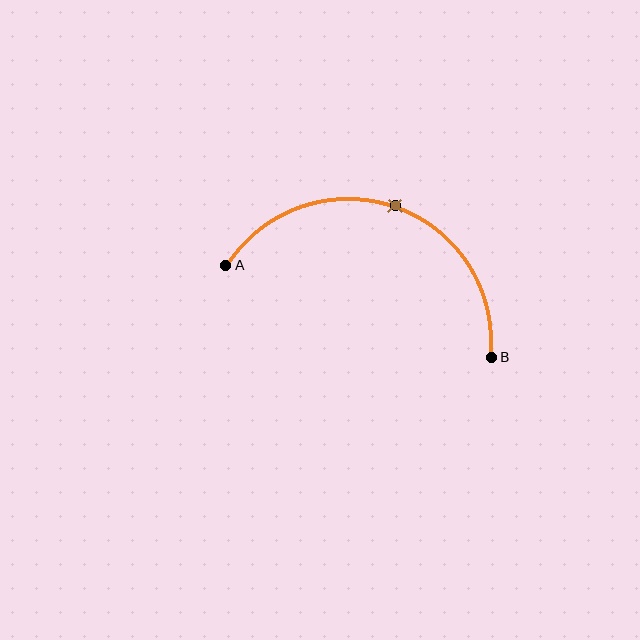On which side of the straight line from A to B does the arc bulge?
The arc bulges above the straight line connecting A and B.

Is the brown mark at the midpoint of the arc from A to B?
Yes. The brown mark lies on the arc at equal arc-length from both A and B — it is the arc midpoint.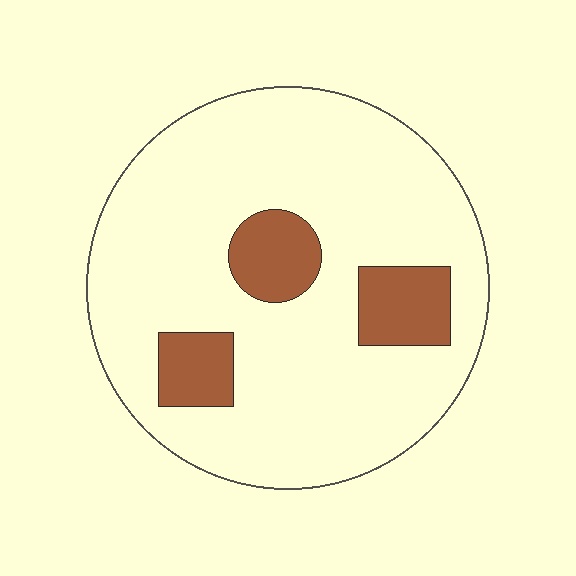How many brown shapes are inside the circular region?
3.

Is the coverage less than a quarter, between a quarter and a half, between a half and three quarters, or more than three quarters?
Less than a quarter.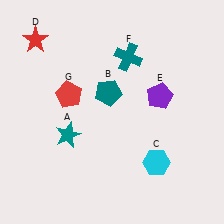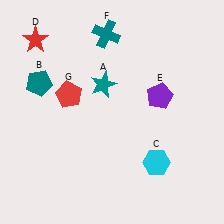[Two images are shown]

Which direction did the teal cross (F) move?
The teal cross (F) moved up.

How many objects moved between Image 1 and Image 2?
3 objects moved between the two images.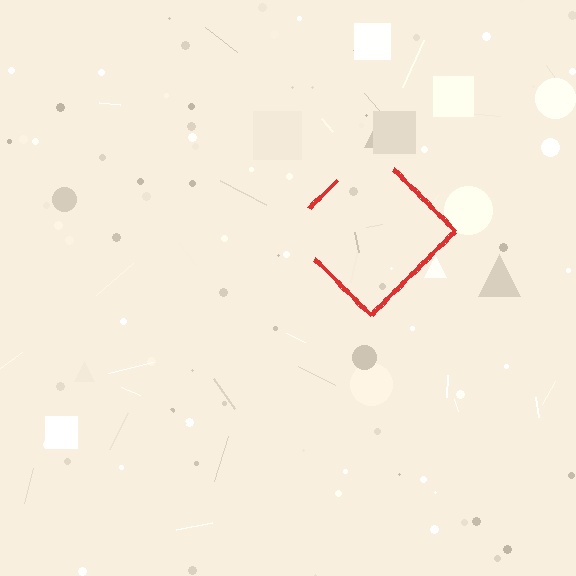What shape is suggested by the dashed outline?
The dashed outline suggests a diamond.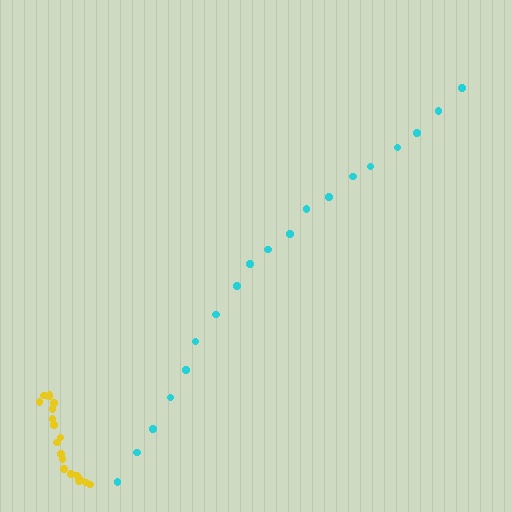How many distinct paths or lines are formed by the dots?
There are 2 distinct paths.